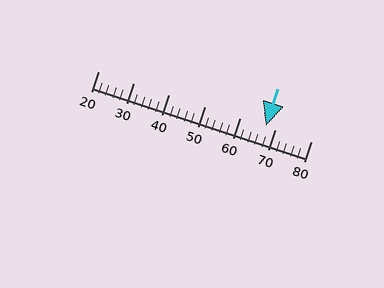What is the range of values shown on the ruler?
The ruler shows values from 20 to 80.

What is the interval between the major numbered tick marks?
The major tick marks are spaced 10 units apart.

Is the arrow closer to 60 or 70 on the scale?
The arrow is closer to 70.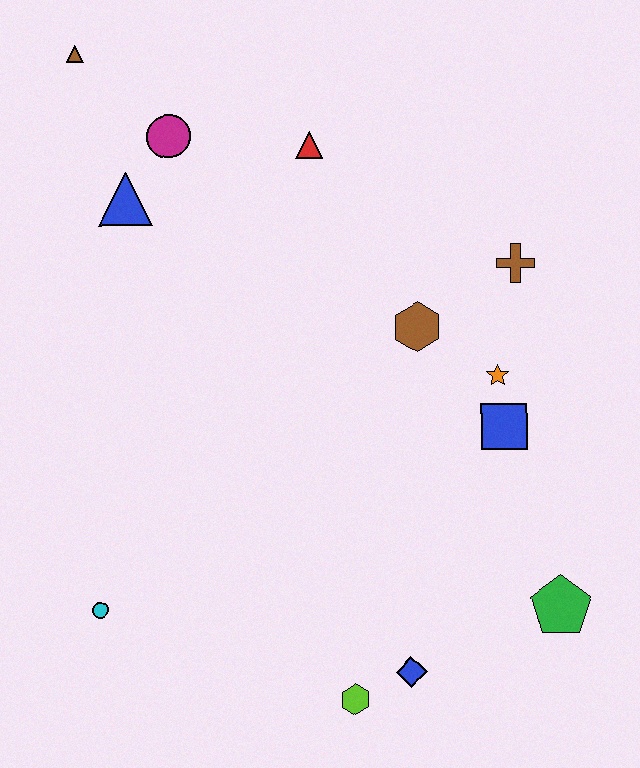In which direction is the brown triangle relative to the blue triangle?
The brown triangle is above the blue triangle.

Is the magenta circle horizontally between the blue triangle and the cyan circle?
No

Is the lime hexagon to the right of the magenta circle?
Yes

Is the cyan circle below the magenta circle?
Yes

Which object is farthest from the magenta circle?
The green pentagon is farthest from the magenta circle.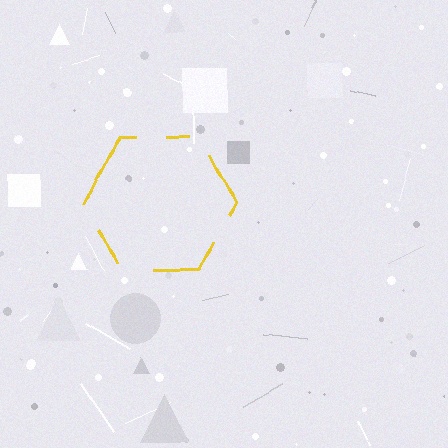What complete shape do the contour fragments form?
The contour fragments form a hexagon.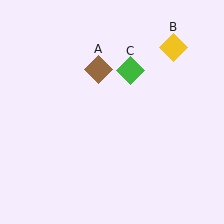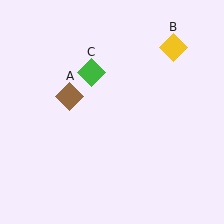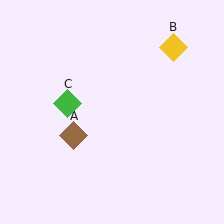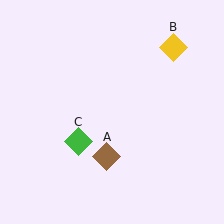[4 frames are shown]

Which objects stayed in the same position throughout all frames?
Yellow diamond (object B) remained stationary.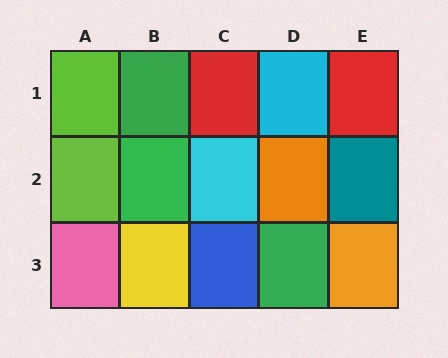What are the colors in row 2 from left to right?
Lime, green, cyan, orange, teal.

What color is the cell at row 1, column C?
Red.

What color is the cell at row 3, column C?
Blue.